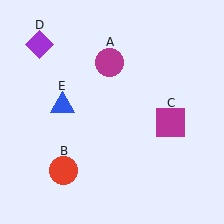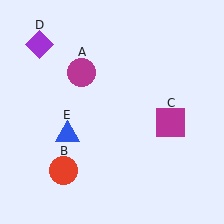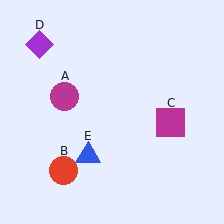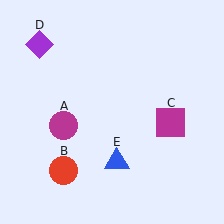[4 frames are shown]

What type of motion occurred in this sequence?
The magenta circle (object A), blue triangle (object E) rotated counterclockwise around the center of the scene.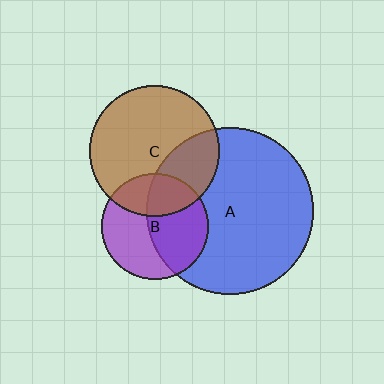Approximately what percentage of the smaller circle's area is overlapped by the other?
Approximately 30%.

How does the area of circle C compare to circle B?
Approximately 1.5 times.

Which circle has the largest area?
Circle A (blue).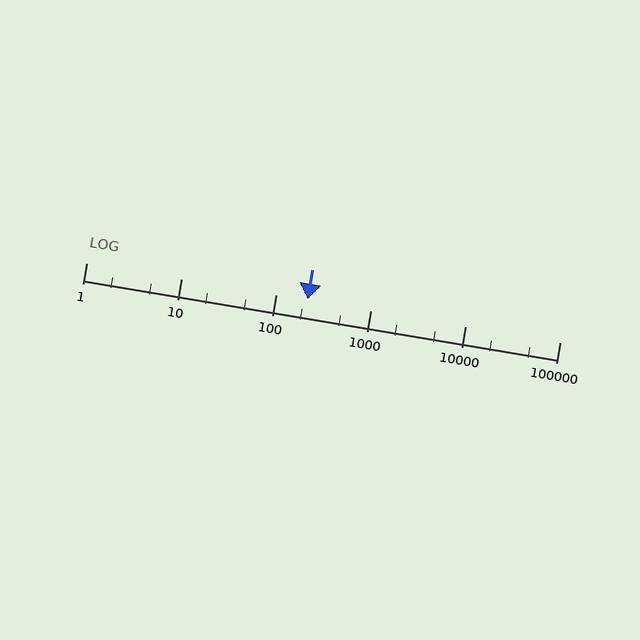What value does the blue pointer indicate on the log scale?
The pointer indicates approximately 220.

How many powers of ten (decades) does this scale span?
The scale spans 5 decades, from 1 to 100000.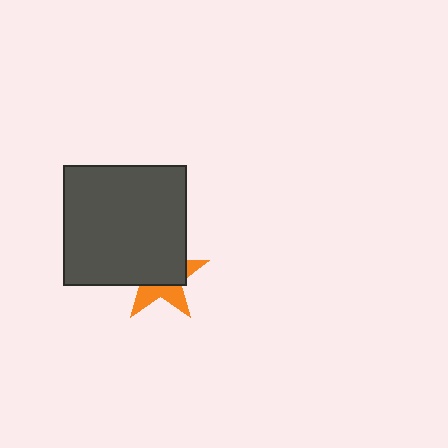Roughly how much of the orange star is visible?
A small part of it is visible (roughly 39%).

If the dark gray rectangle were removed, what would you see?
You would see the complete orange star.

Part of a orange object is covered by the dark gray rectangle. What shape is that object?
It is a star.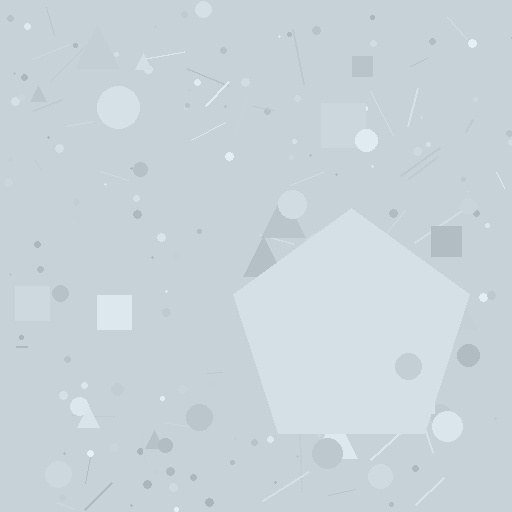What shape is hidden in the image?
A pentagon is hidden in the image.